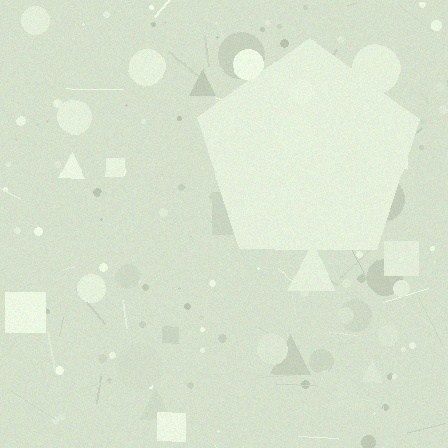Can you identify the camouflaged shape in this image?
The camouflaged shape is a pentagon.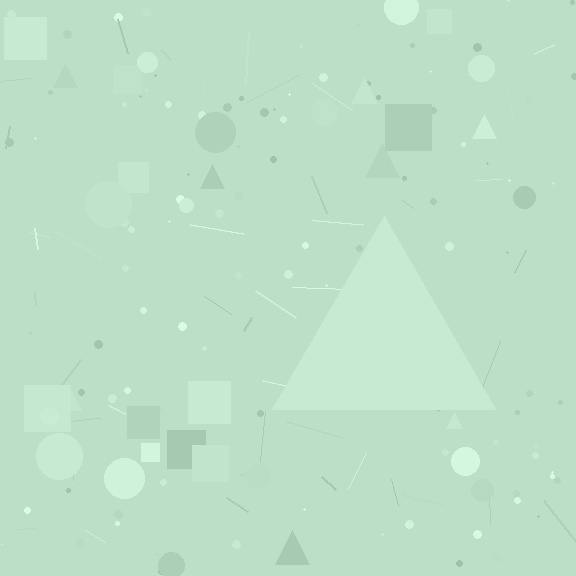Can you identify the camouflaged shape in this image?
The camouflaged shape is a triangle.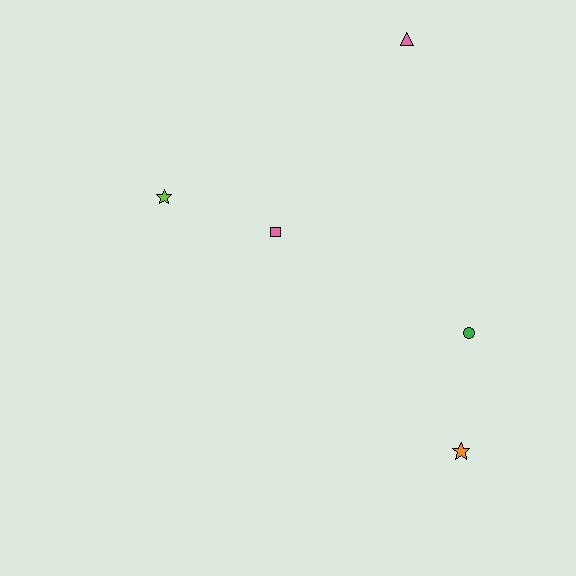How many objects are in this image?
There are 5 objects.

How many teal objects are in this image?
There are no teal objects.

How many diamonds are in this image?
There are no diamonds.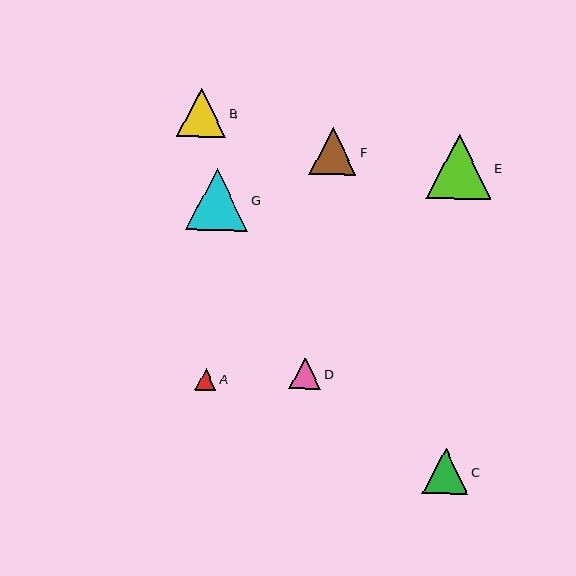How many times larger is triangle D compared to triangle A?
Triangle D is approximately 1.5 times the size of triangle A.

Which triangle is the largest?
Triangle E is the largest with a size of approximately 65 pixels.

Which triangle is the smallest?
Triangle A is the smallest with a size of approximately 21 pixels.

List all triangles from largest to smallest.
From largest to smallest: E, G, B, F, C, D, A.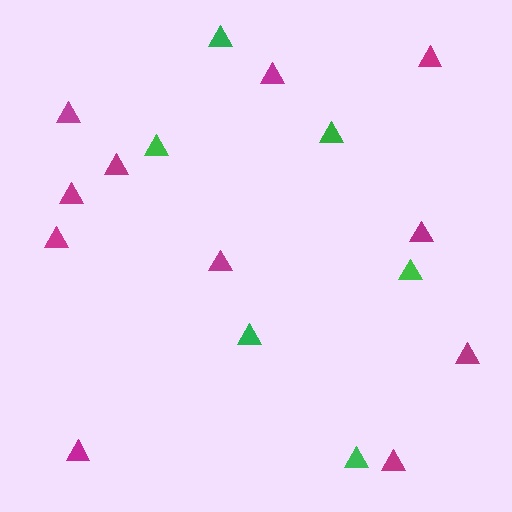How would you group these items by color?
There are 2 groups: one group of green triangles (6) and one group of magenta triangles (11).